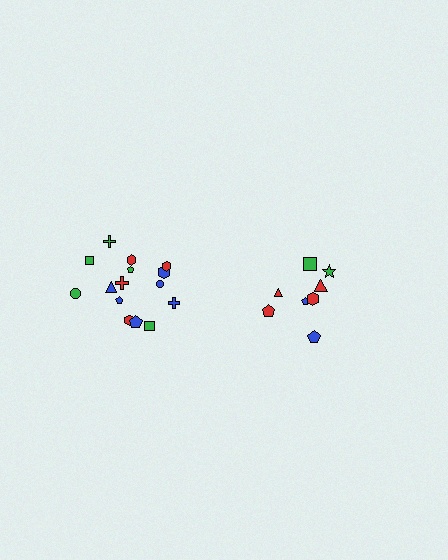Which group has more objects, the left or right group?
The left group.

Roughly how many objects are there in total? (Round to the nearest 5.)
Roughly 25 objects in total.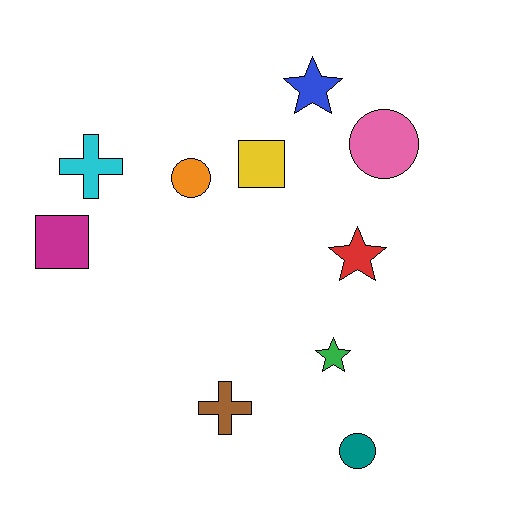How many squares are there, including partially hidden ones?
There are 2 squares.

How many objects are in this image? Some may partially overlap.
There are 10 objects.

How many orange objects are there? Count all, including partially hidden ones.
There is 1 orange object.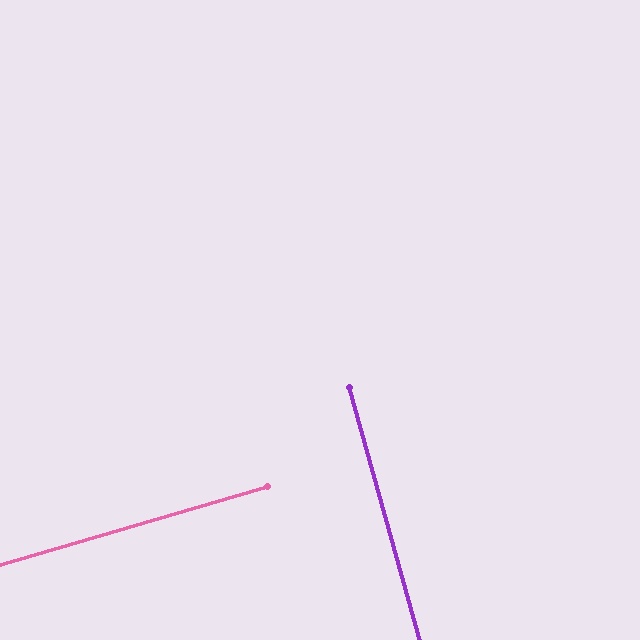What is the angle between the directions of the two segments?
Approximately 89 degrees.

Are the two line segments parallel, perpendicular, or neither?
Perpendicular — they meet at approximately 89°.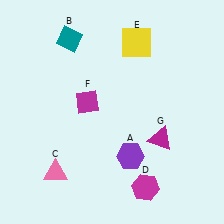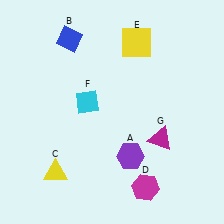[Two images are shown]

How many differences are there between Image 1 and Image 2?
There are 3 differences between the two images.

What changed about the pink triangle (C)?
In Image 1, C is pink. In Image 2, it changed to yellow.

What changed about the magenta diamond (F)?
In Image 1, F is magenta. In Image 2, it changed to cyan.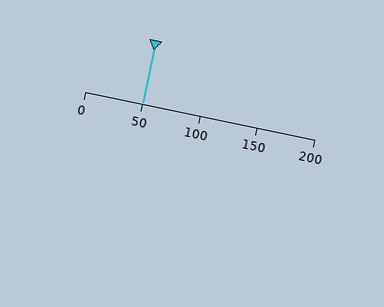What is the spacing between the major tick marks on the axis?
The major ticks are spaced 50 apart.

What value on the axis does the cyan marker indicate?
The marker indicates approximately 50.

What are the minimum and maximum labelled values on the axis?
The axis runs from 0 to 200.